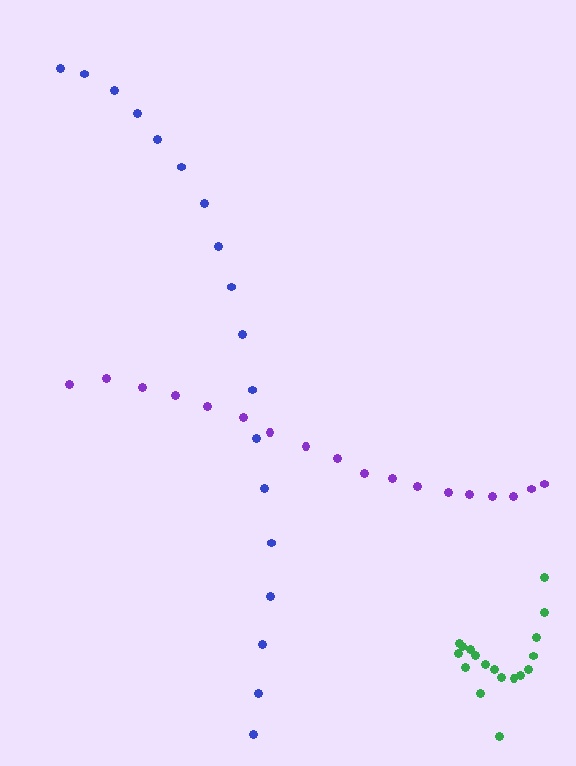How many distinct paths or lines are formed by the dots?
There are 3 distinct paths.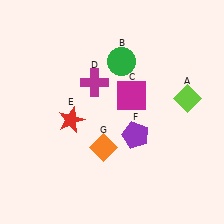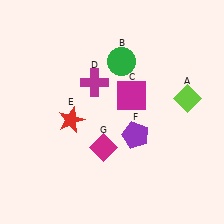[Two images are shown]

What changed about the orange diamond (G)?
In Image 1, G is orange. In Image 2, it changed to magenta.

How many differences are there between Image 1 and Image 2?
There is 1 difference between the two images.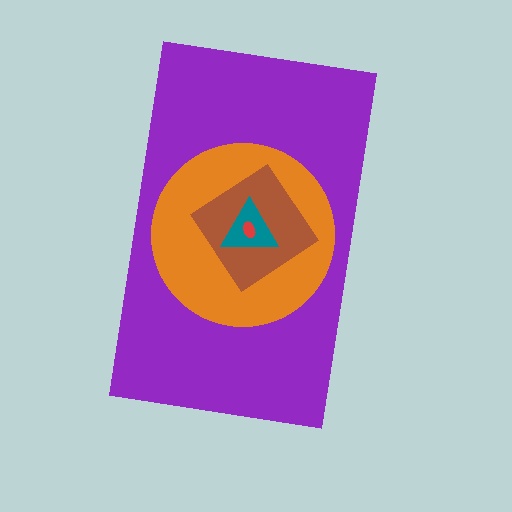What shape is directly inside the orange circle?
The brown diamond.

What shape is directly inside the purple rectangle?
The orange circle.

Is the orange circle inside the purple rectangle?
Yes.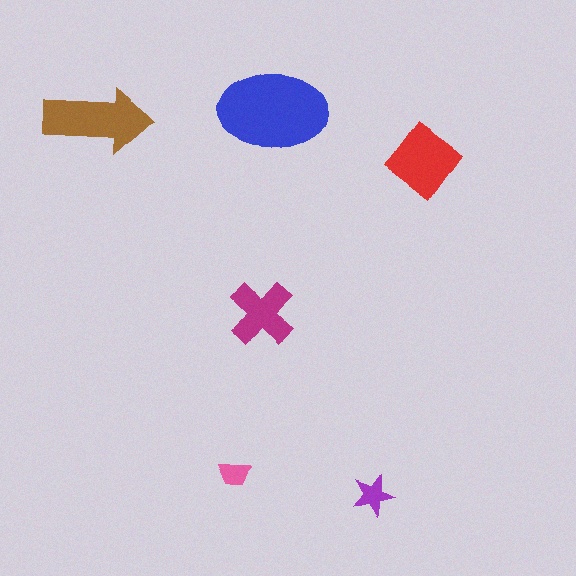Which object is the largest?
The blue ellipse.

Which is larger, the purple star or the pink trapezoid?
The purple star.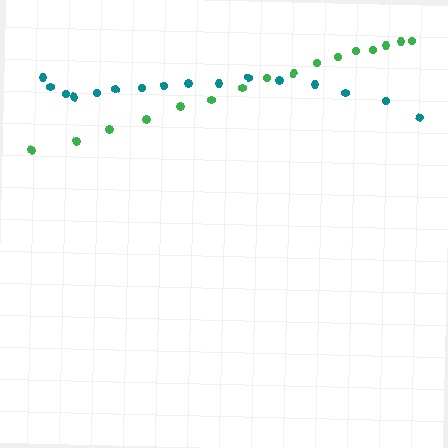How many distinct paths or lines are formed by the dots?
There are 2 distinct paths.